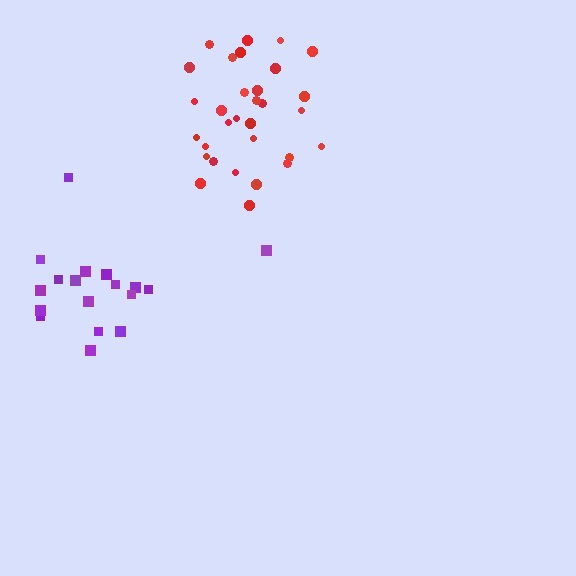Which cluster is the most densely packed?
Red.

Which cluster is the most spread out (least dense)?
Purple.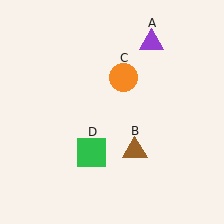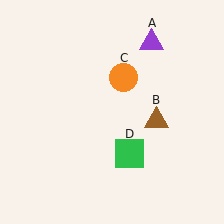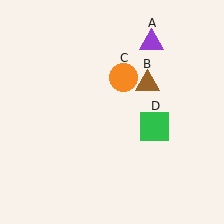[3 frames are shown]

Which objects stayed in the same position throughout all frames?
Purple triangle (object A) and orange circle (object C) remained stationary.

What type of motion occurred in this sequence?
The brown triangle (object B), green square (object D) rotated counterclockwise around the center of the scene.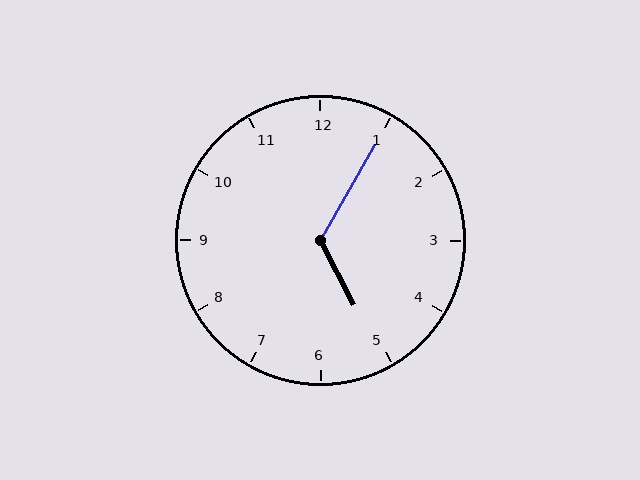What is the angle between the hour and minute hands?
Approximately 122 degrees.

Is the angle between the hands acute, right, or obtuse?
It is obtuse.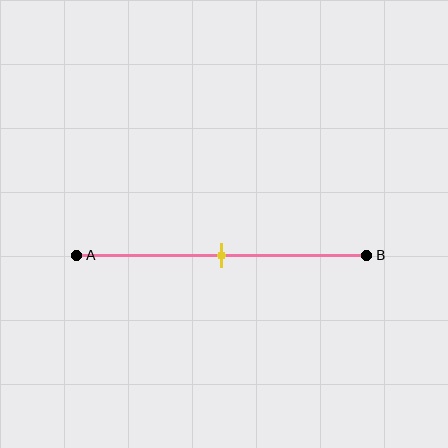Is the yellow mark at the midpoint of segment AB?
Yes, the mark is approximately at the midpoint.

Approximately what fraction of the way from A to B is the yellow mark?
The yellow mark is approximately 50% of the way from A to B.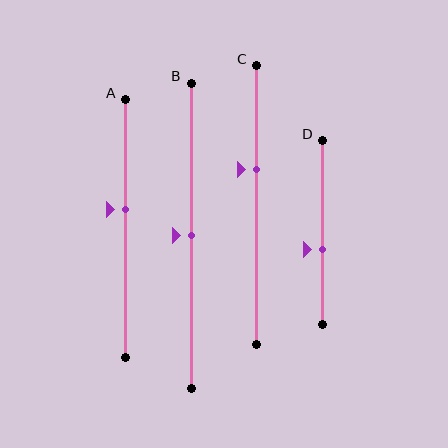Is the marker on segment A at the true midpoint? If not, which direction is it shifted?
No, the marker on segment A is shifted upward by about 7% of the segment length.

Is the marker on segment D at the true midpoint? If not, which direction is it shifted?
No, the marker on segment D is shifted downward by about 9% of the segment length.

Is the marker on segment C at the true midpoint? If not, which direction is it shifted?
No, the marker on segment C is shifted upward by about 13% of the segment length.